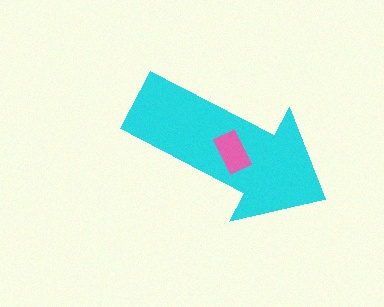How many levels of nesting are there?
2.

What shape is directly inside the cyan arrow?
The pink rectangle.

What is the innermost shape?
The pink rectangle.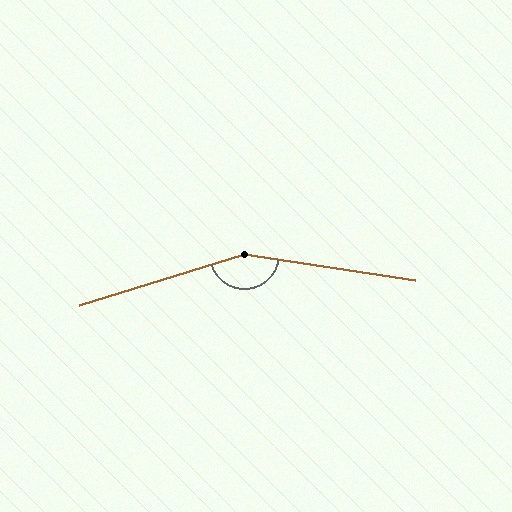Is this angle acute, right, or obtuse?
It is obtuse.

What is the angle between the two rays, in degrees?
Approximately 154 degrees.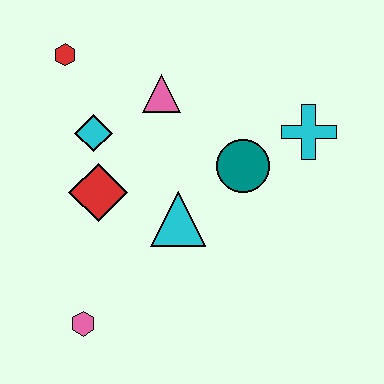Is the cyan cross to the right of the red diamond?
Yes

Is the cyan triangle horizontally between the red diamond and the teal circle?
Yes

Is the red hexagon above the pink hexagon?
Yes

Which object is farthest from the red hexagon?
The pink hexagon is farthest from the red hexagon.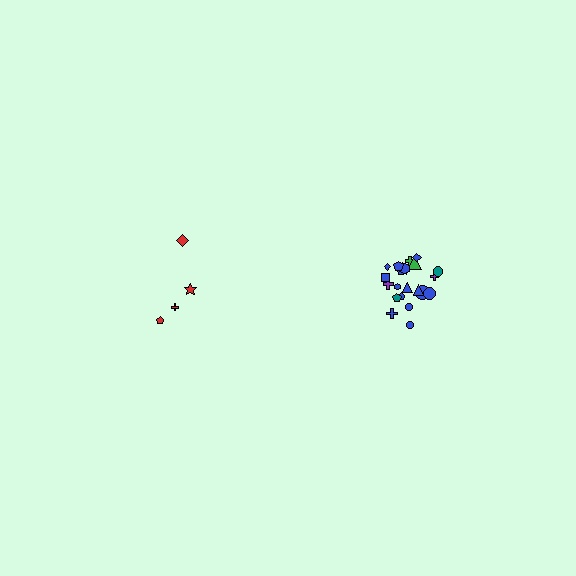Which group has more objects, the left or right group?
The right group.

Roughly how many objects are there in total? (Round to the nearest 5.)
Roughly 25 objects in total.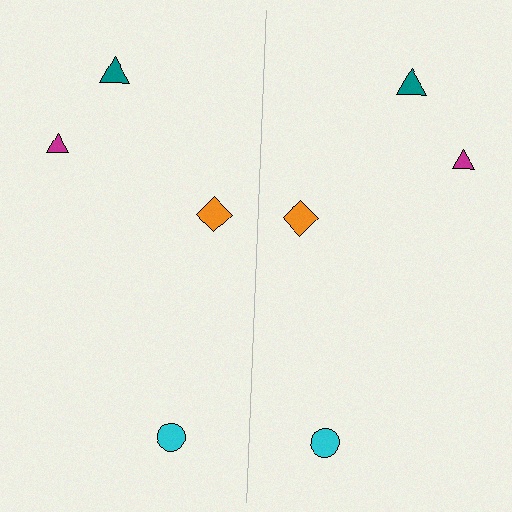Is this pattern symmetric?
Yes, this pattern has bilateral (reflection) symmetry.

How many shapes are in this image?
There are 8 shapes in this image.